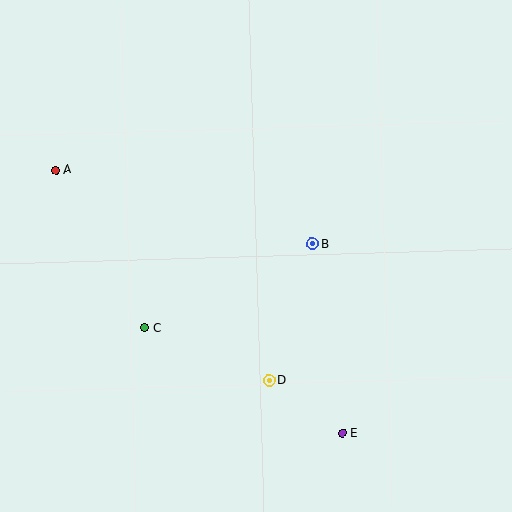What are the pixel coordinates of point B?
Point B is at (312, 244).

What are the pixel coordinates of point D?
Point D is at (269, 380).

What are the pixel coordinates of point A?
Point A is at (56, 170).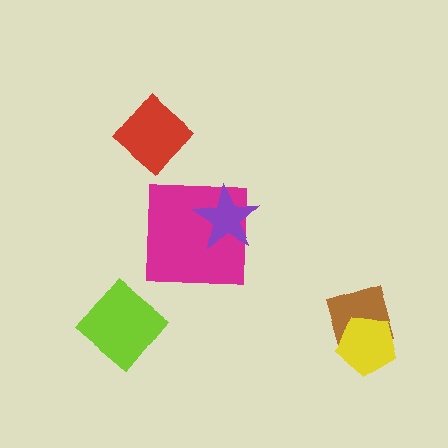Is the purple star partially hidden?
No, no other shape covers it.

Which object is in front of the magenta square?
The purple star is in front of the magenta square.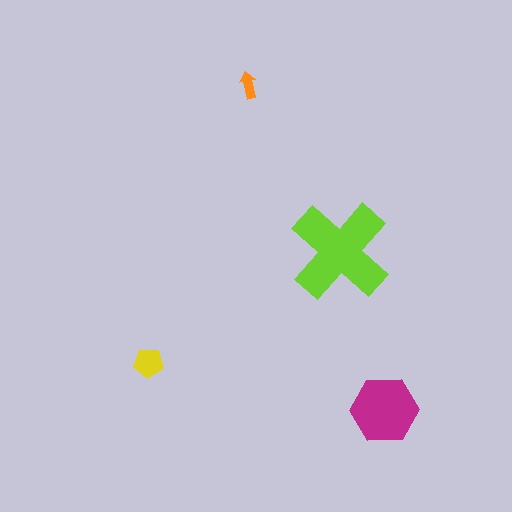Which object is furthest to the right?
The magenta hexagon is rightmost.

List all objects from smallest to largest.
The orange arrow, the yellow pentagon, the magenta hexagon, the lime cross.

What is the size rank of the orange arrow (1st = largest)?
4th.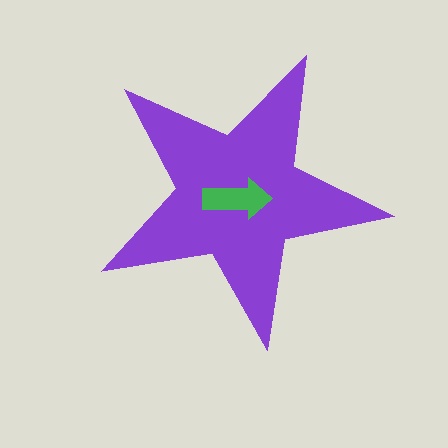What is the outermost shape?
The purple star.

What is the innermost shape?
The green arrow.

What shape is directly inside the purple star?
The green arrow.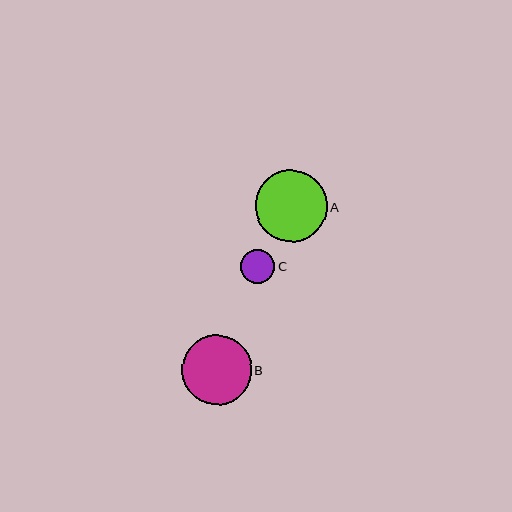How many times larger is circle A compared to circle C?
Circle A is approximately 2.1 times the size of circle C.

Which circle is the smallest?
Circle C is the smallest with a size of approximately 34 pixels.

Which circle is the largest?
Circle A is the largest with a size of approximately 72 pixels.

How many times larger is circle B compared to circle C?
Circle B is approximately 2.0 times the size of circle C.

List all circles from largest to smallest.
From largest to smallest: A, B, C.